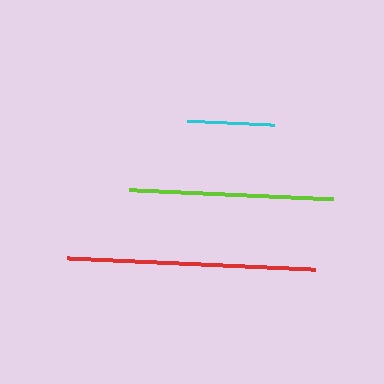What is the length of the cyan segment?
The cyan segment is approximately 87 pixels long.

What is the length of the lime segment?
The lime segment is approximately 204 pixels long.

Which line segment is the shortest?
The cyan line is the shortest at approximately 87 pixels.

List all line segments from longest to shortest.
From longest to shortest: red, lime, cyan.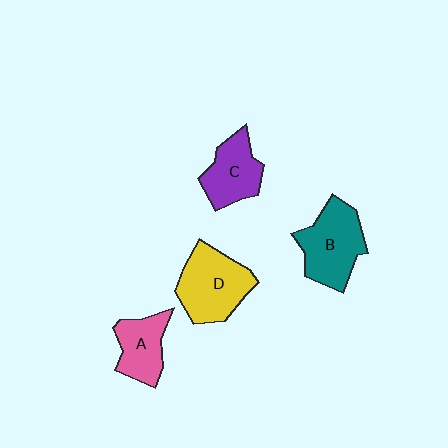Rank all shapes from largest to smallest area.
From largest to smallest: D (yellow), B (teal), C (purple), A (pink).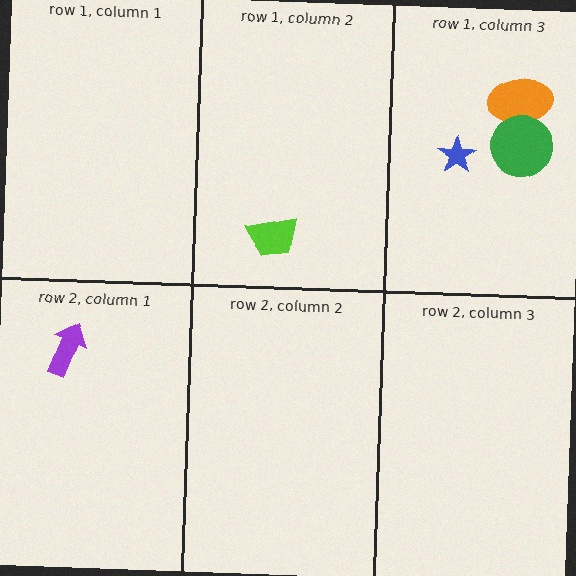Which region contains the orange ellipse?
The row 1, column 3 region.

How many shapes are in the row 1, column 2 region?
1.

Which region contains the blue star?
The row 1, column 3 region.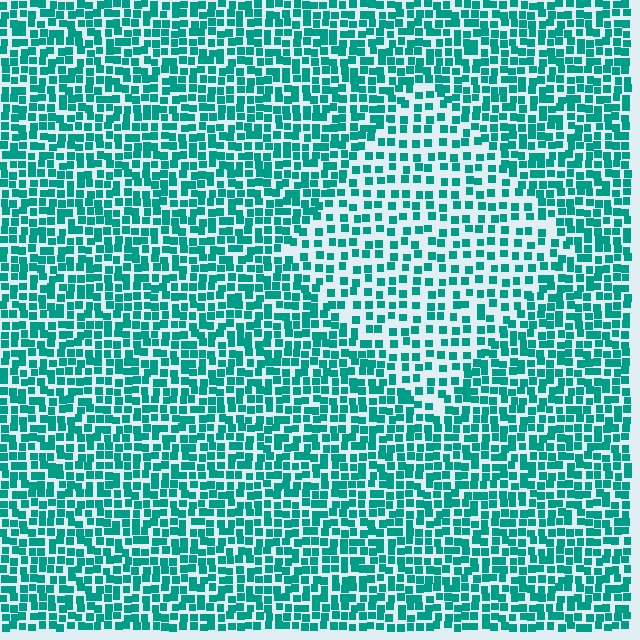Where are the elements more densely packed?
The elements are more densely packed outside the diamond boundary.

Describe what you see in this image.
The image contains small teal elements arranged at two different densities. A diamond-shaped region is visible where the elements are less densely packed than the surrounding area.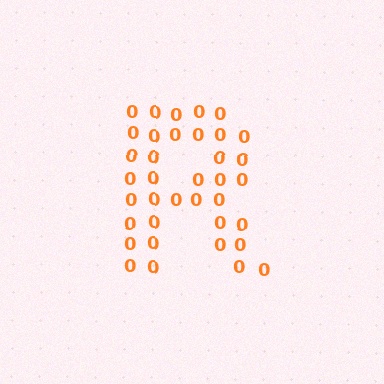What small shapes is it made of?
It is made of small digit 0's.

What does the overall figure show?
The overall figure shows the letter R.